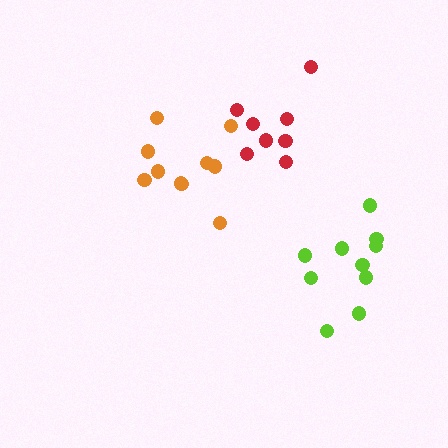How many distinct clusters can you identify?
There are 3 distinct clusters.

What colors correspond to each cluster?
The clusters are colored: orange, red, lime.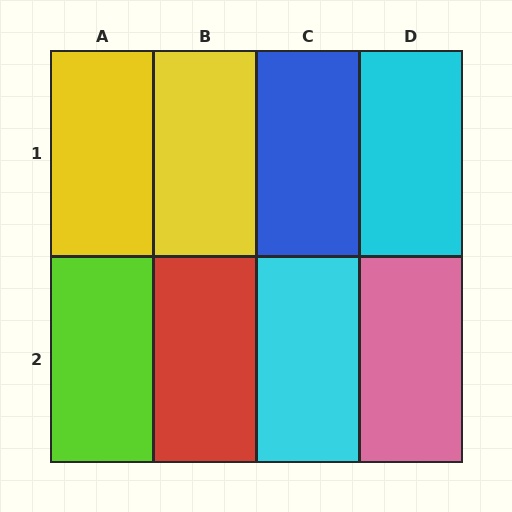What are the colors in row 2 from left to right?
Lime, red, cyan, pink.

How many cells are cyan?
2 cells are cyan.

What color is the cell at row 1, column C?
Blue.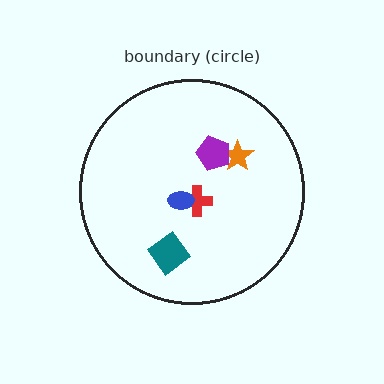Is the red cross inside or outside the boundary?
Inside.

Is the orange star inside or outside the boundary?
Inside.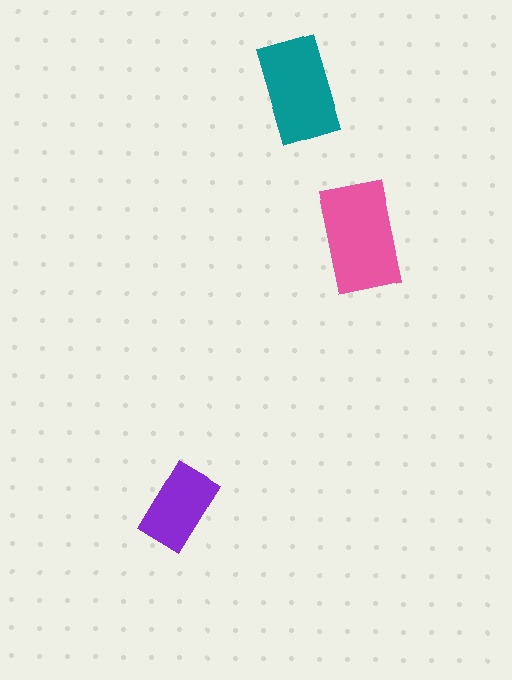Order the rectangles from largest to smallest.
the pink one, the teal one, the purple one.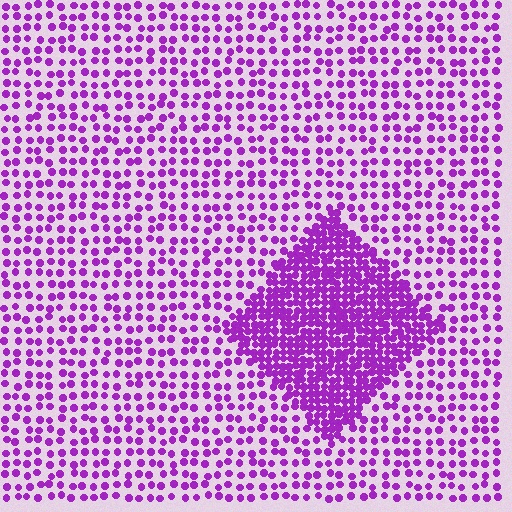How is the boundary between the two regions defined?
The boundary is defined by a change in element density (approximately 2.6x ratio). All elements are the same color, size, and shape.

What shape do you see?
I see a diamond.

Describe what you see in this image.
The image contains small purple elements arranged at two different densities. A diamond-shaped region is visible where the elements are more densely packed than the surrounding area.